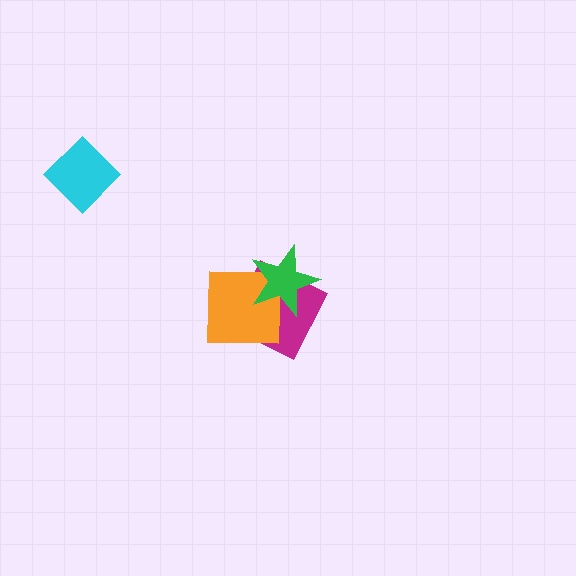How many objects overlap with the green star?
2 objects overlap with the green star.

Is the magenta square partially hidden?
Yes, it is partially covered by another shape.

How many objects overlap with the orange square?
2 objects overlap with the orange square.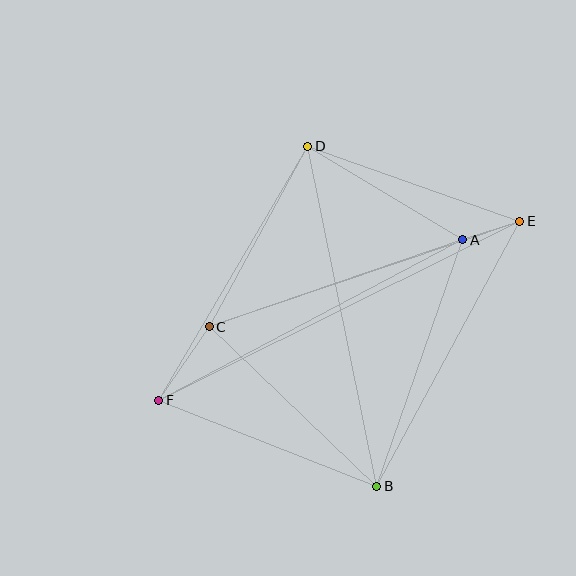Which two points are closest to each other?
Points A and E are closest to each other.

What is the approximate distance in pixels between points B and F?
The distance between B and F is approximately 234 pixels.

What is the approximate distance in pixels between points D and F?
The distance between D and F is approximately 294 pixels.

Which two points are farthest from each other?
Points E and F are farthest from each other.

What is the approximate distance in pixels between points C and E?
The distance between C and E is approximately 328 pixels.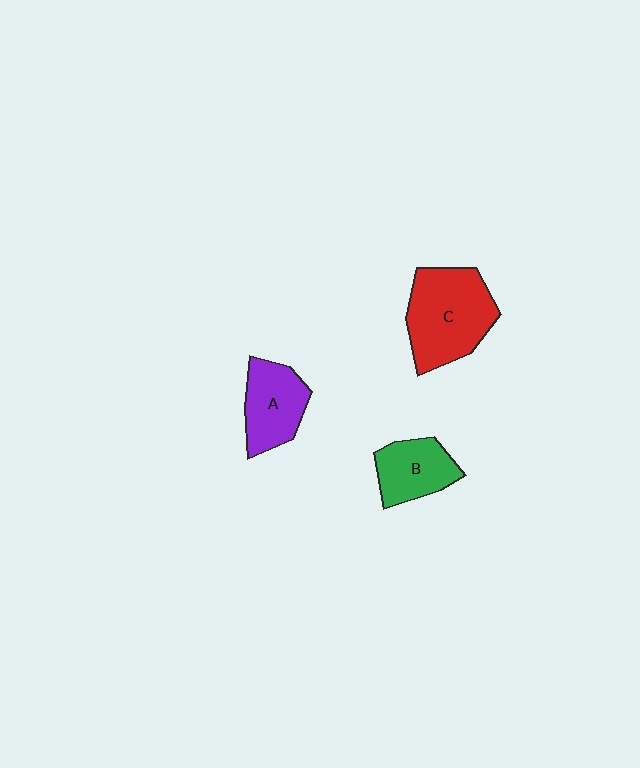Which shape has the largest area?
Shape C (red).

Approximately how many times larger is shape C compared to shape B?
Approximately 1.7 times.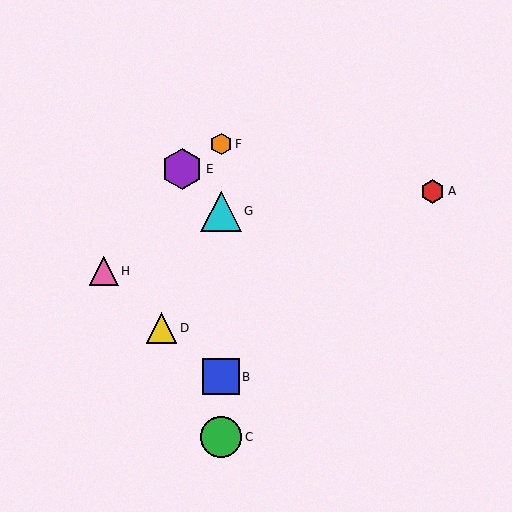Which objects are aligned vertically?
Objects B, C, F, G are aligned vertically.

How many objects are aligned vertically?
4 objects (B, C, F, G) are aligned vertically.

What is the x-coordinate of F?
Object F is at x≈221.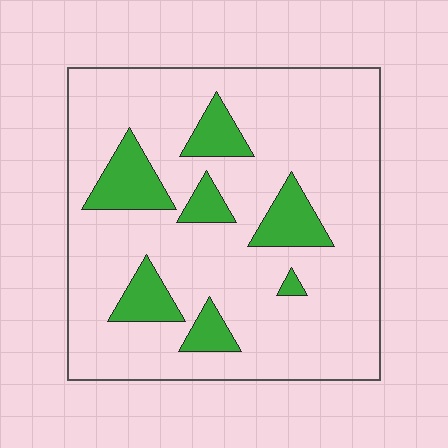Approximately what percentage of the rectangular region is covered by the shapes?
Approximately 15%.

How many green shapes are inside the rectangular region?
7.